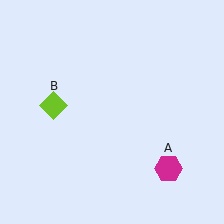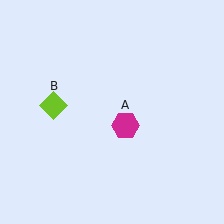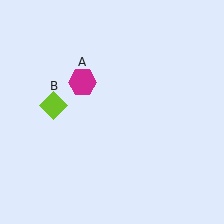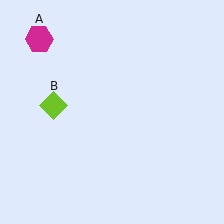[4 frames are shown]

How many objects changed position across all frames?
1 object changed position: magenta hexagon (object A).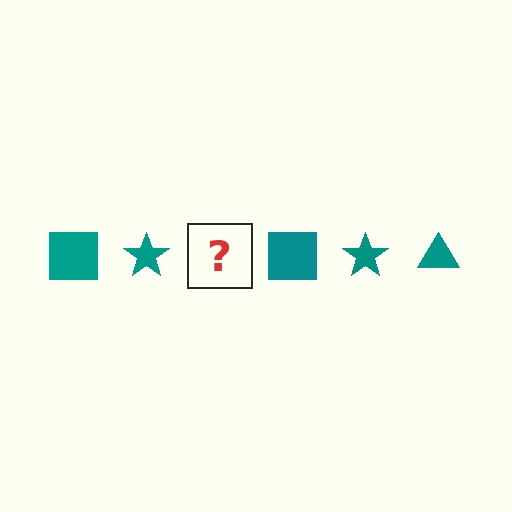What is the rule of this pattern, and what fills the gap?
The rule is that the pattern cycles through square, star, triangle shapes in teal. The gap should be filled with a teal triangle.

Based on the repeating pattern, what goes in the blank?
The blank should be a teal triangle.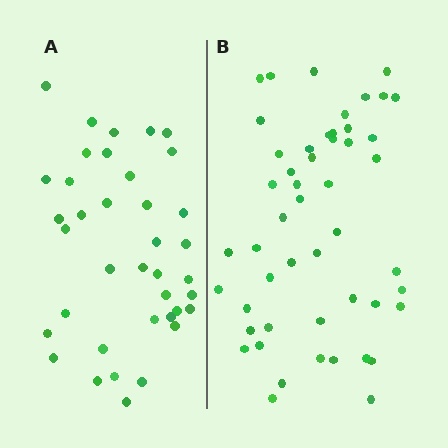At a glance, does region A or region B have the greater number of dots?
Region B (the right region) has more dots.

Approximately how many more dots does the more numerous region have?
Region B has roughly 12 or so more dots than region A.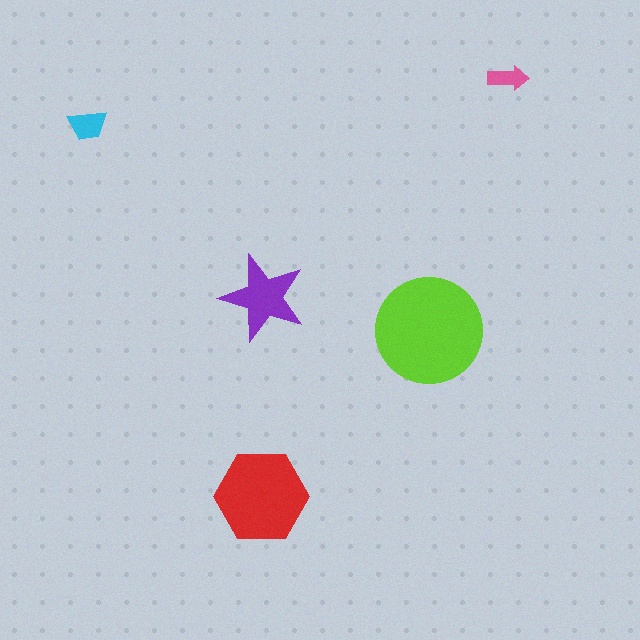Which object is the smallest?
The pink arrow.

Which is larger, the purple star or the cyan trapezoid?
The purple star.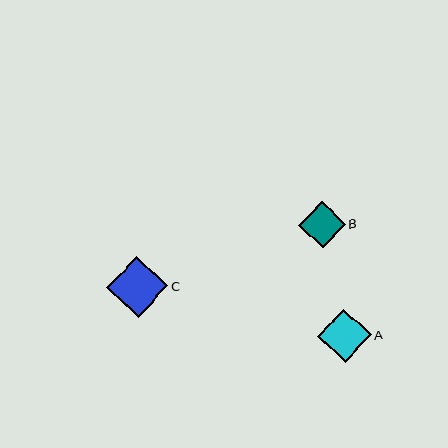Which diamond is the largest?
Diamond C is the largest with a size of approximately 61 pixels.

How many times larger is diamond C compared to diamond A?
Diamond C is approximately 1.1 times the size of diamond A.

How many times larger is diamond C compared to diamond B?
Diamond C is approximately 1.3 times the size of diamond B.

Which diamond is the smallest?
Diamond B is the smallest with a size of approximately 46 pixels.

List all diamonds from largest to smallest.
From largest to smallest: C, A, B.